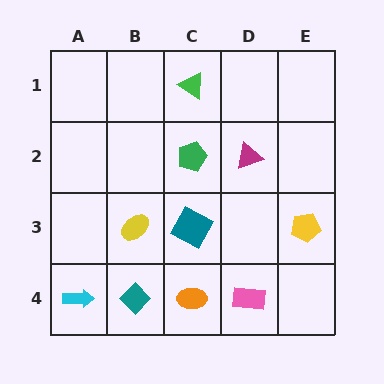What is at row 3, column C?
A teal square.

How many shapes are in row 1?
1 shape.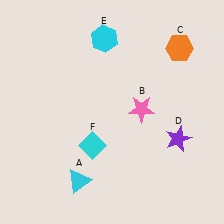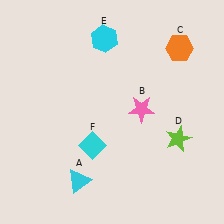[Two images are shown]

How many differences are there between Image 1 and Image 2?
There is 1 difference between the two images.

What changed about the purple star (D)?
In Image 1, D is purple. In Image 2, it changed to lime.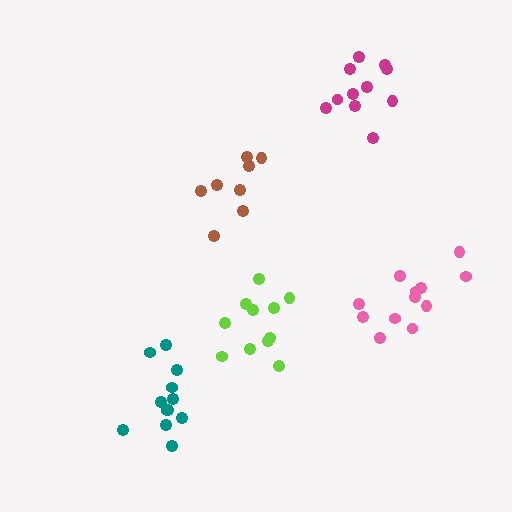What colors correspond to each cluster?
The clusters are colored: pink, brown, lime, magenta, teal.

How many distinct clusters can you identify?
There are 5 distinct clusters.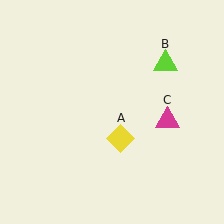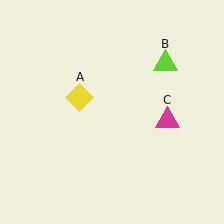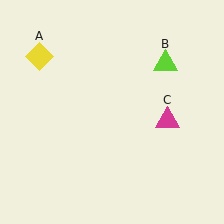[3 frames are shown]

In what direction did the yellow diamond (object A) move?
The yellow diamond (object A) moved up and to the left.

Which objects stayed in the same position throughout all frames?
Lime triangle (object B) and magenta triangle (object C) remained stationary.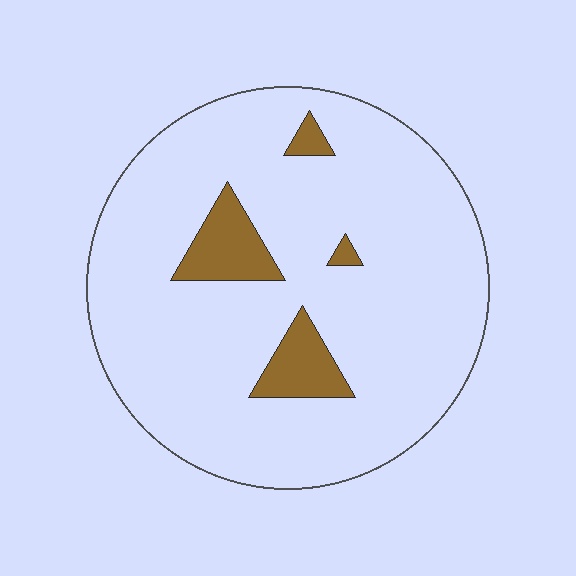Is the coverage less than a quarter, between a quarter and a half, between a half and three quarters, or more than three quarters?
Less than a quarter.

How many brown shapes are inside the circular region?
4.